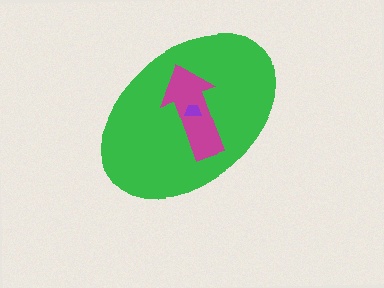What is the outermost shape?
The green ellipse.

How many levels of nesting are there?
3.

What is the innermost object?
The purple trapezoid.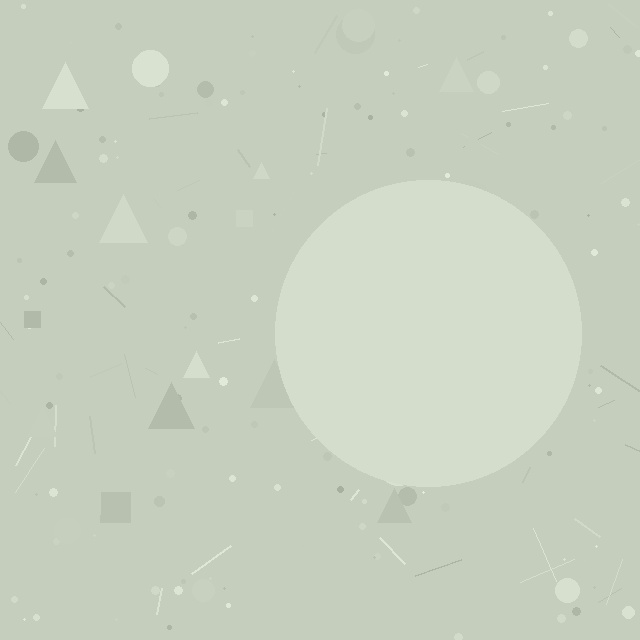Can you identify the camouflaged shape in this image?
The camouflaged shape is a circle.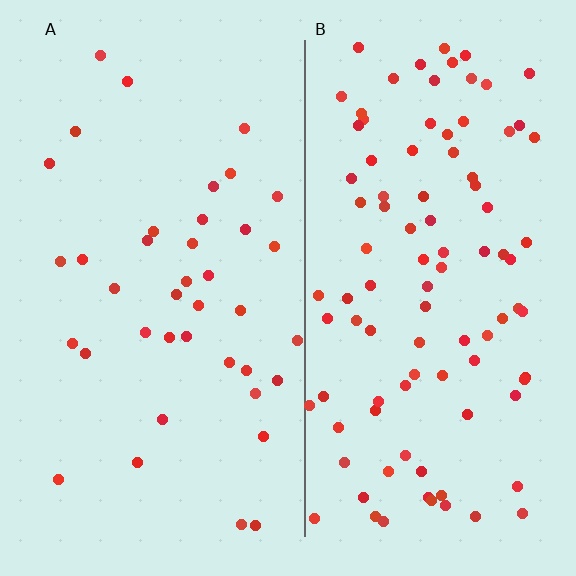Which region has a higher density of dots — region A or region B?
B (the right).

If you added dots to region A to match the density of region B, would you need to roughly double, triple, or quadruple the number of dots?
Approximately triple.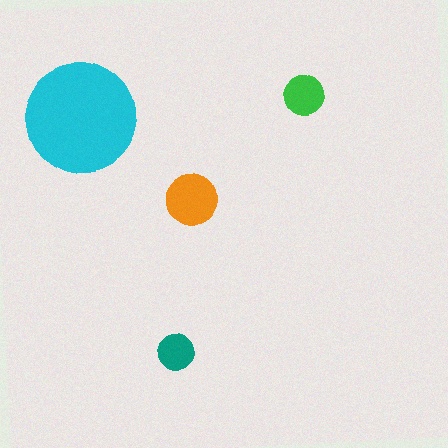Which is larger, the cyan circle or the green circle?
The cyan one.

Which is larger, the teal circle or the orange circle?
The orange one.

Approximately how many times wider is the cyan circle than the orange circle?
About 2 times wider.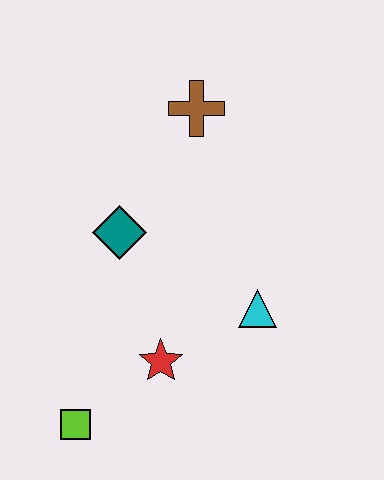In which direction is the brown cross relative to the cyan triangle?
The brown cross is above the cyan triangle.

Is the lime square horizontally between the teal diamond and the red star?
No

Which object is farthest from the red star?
The brown cross is farthest from the red star.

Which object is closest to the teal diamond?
The red star is closest to the teal diamond.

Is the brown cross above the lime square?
Yes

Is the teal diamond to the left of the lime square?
No